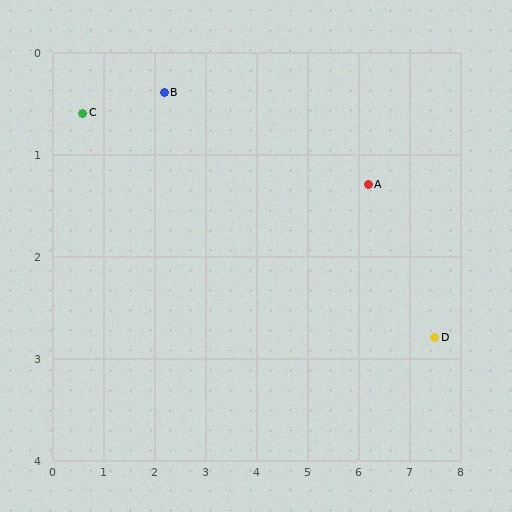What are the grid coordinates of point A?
Point A is at approximately (6.2, 1.3).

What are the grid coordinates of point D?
Point D is at approximately (7.5, 2.8).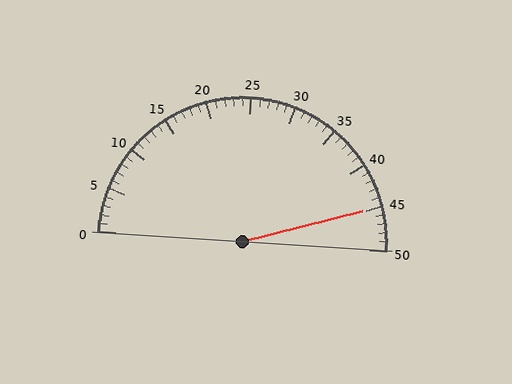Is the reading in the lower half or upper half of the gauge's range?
The reading is in the upper half of the range (0 to 50).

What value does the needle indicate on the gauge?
The needle indicates approximately 45.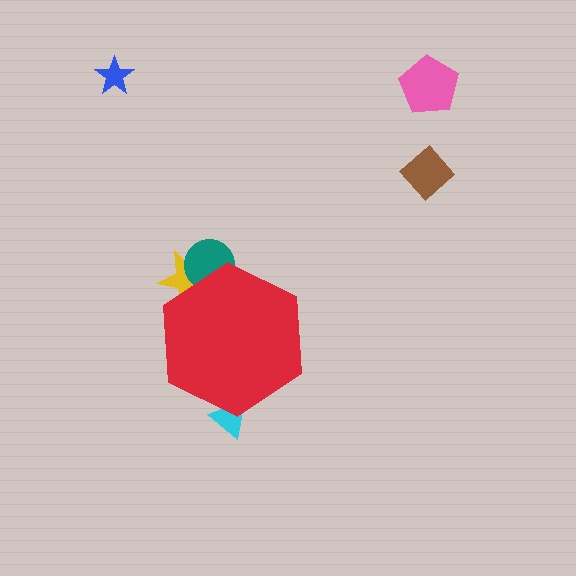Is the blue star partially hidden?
No, the blue star is fully visible.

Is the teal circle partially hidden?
Yes, the teal circle is partially hidden behind the red hexagon.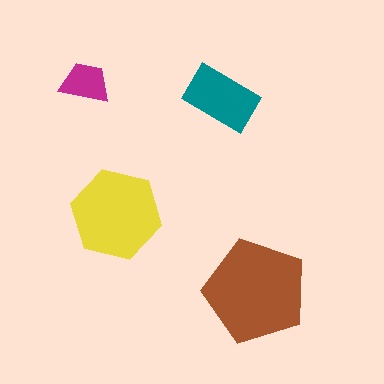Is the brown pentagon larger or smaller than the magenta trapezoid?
Larger.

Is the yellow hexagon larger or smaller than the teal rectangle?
Larger.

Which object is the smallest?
The magenta trapezoid.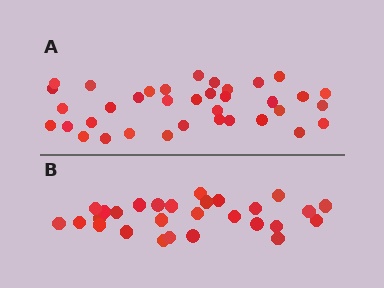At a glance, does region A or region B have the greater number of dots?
Region A (the top region) has more dots.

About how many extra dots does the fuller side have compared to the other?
Region A has roughly 8 or so more dots than region B.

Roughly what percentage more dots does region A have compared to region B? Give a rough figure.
About 30% more.